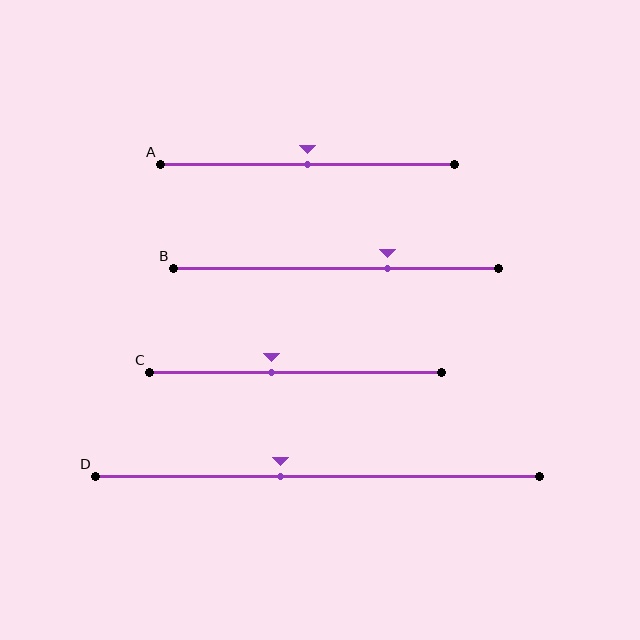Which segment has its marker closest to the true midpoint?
Segment A has its marker closest to the true midpoint.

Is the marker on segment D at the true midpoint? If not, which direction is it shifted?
No, the marker on segment D is shifted to the left by about 8% of the segment length.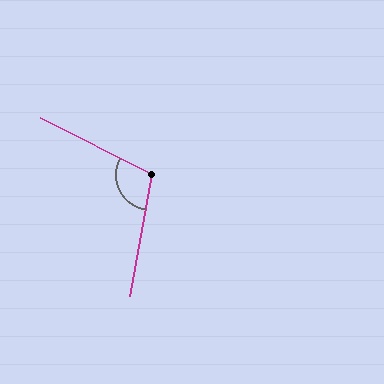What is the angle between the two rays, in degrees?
Approximately 107 degrees.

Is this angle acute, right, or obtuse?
It is obtuse.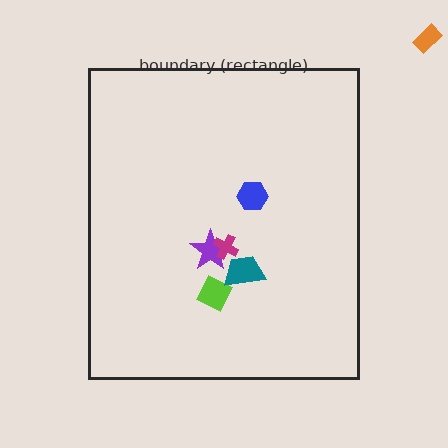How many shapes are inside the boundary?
5 inside, 1 outside.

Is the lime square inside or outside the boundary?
Inside.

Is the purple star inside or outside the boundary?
Inside.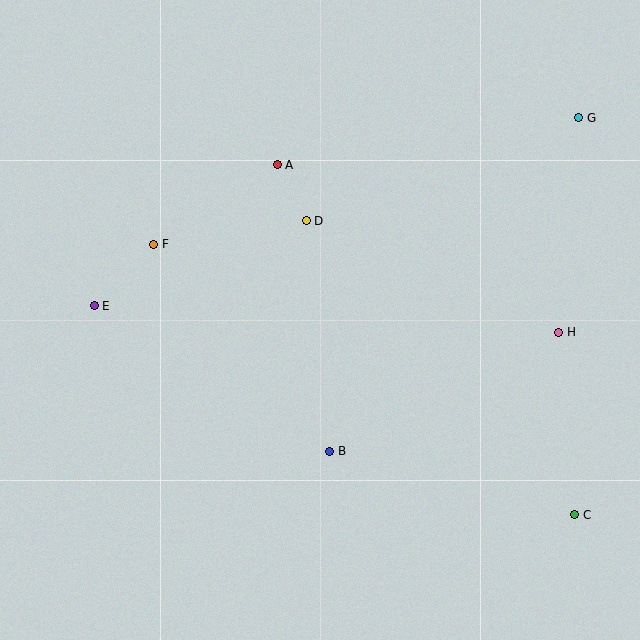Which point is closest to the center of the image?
Point D at (306, 221) is closest to the center.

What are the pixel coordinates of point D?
Point D is at (306, 221).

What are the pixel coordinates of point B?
Point B is at (330, 451).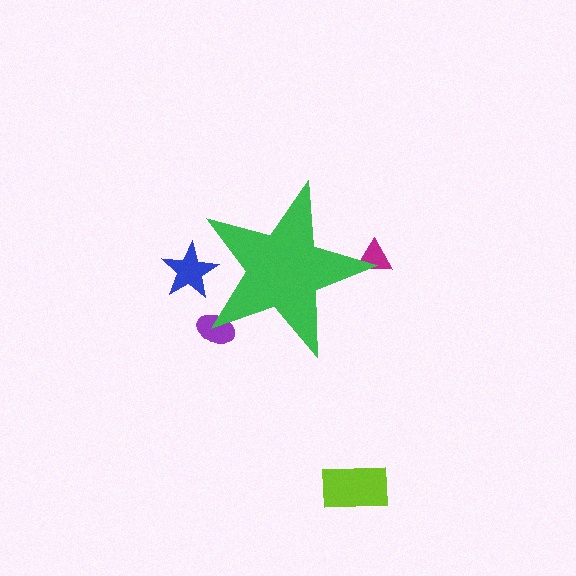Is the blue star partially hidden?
Yes, the blue star is partially hidden behind the green star.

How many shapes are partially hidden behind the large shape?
3 shapes are partially hidden.